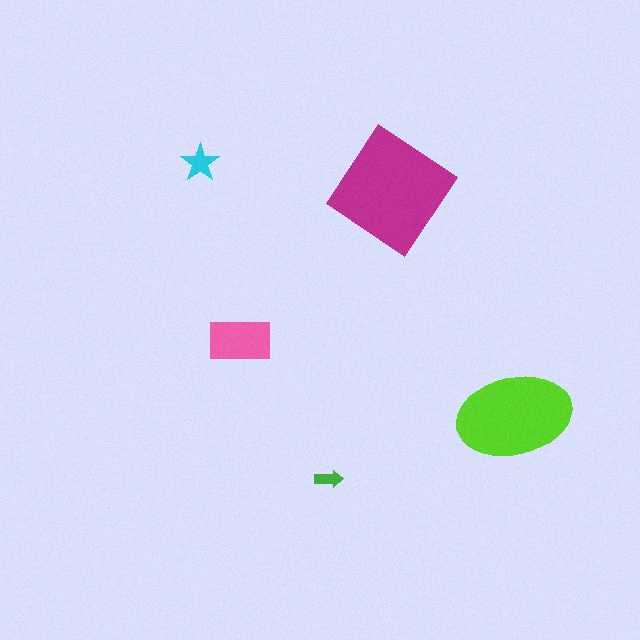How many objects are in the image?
There are 5 objects in the image.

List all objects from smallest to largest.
The green arrow, the cyan star, the pink rectangle, the lime ellipse, the magenta diamond.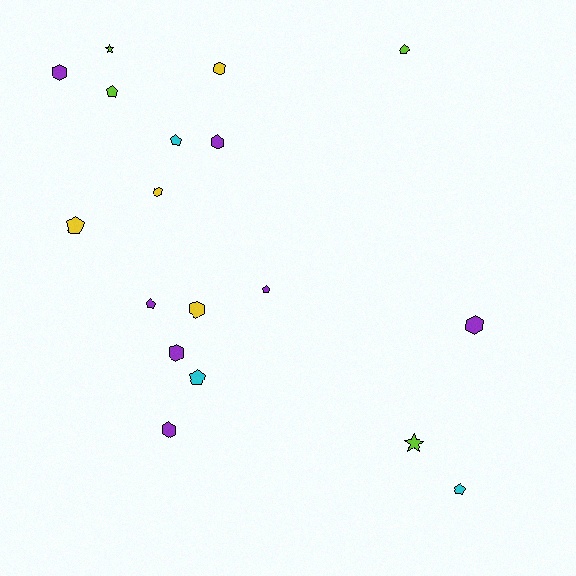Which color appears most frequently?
Purple, with 7 objects.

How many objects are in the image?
There are 18 objects.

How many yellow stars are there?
There are no yellow stars.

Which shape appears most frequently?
Pentagon, with 8 objects.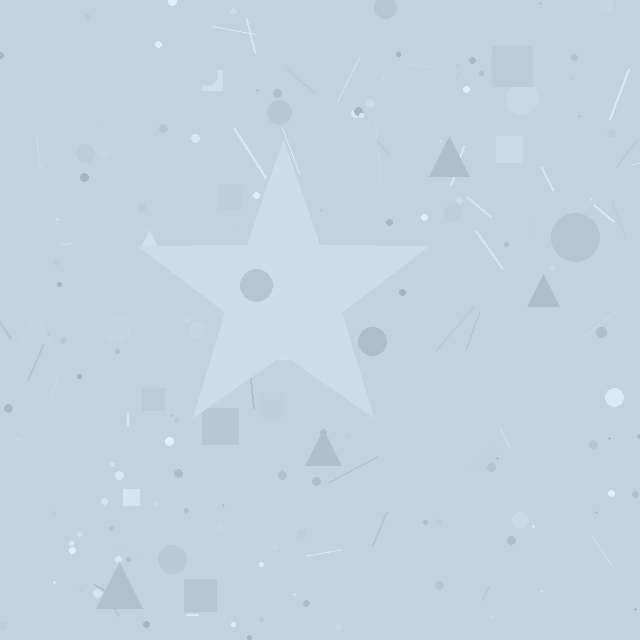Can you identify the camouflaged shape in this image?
The camouflaged shape is a star.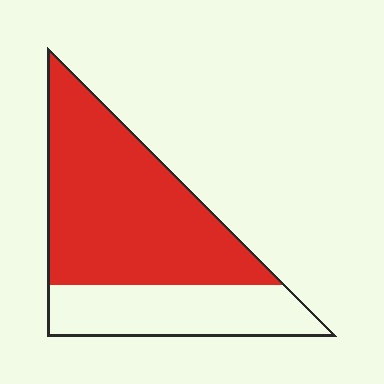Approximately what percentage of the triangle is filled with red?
Approximately 65%.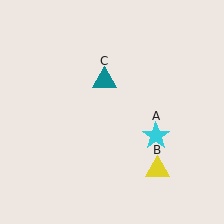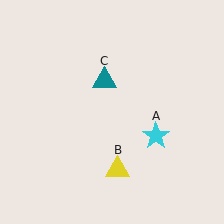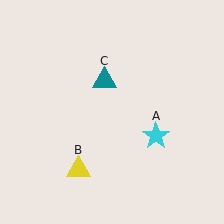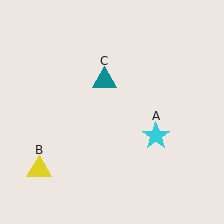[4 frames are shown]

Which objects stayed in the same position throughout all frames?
Cyan star (object A) and teal triangle (object C) remained stationary.